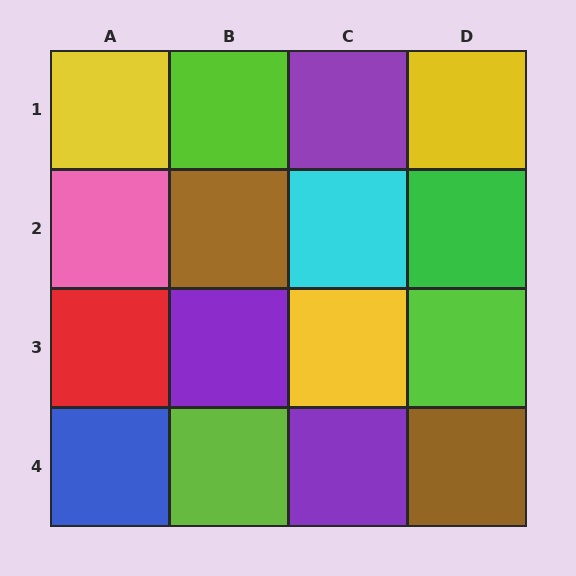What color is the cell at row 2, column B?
Brown.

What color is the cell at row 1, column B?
Lime.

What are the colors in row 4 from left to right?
Blue, lime, purple, brown.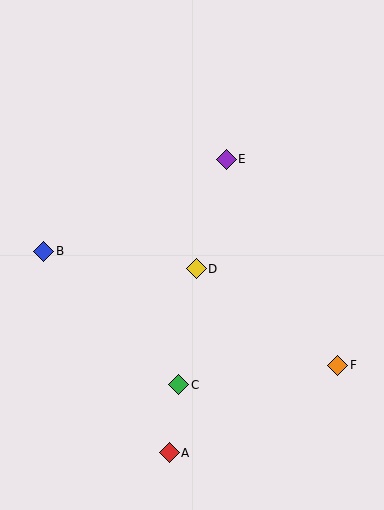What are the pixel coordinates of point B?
Point B is at (44, 251).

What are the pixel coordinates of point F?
Point F is at (338, 365).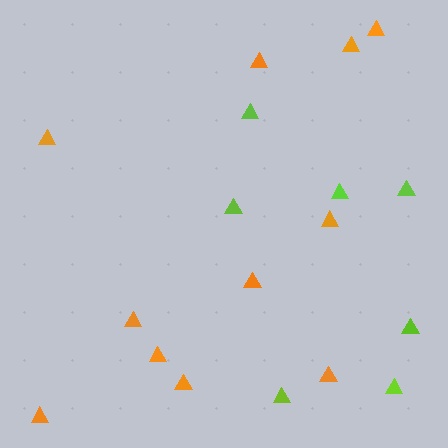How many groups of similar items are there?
There are 2 groups: one group of orange triangles (11) and one group of lime triangles (7).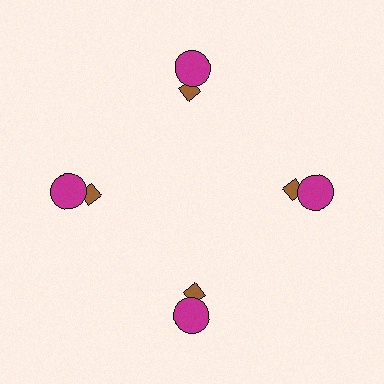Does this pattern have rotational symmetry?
Yes, this pattern has 4-fold rotational symmetry. It looks the same after rotating 90 degrees around the center.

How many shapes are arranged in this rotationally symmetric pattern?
There are 8 shapes, arranged in 4 groups of 2.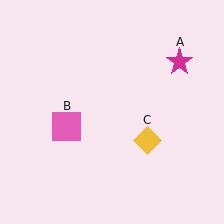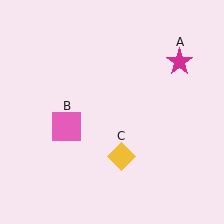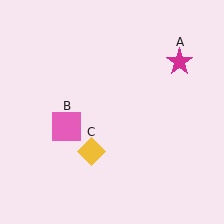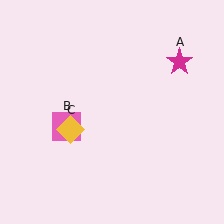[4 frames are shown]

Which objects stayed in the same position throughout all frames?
Magenta star (object A) and pink square (object B) remained stationary.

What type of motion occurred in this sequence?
The yellow diamond (object C) rotated clockwise around the center of the scene.